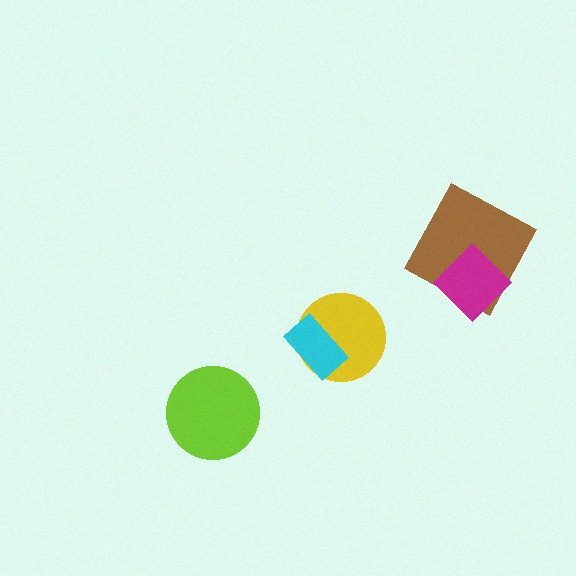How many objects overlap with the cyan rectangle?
1 object overlaps with the cyan rectangle.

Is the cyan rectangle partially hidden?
No, no other shape covers it.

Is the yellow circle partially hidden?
Yes, it is partially covered by another shape.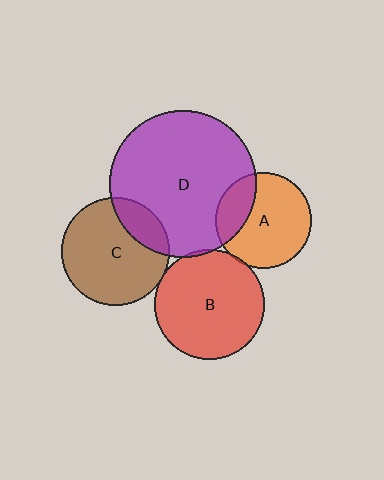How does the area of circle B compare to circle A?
Approximately 1.3 times.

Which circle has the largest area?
Circle D (purple).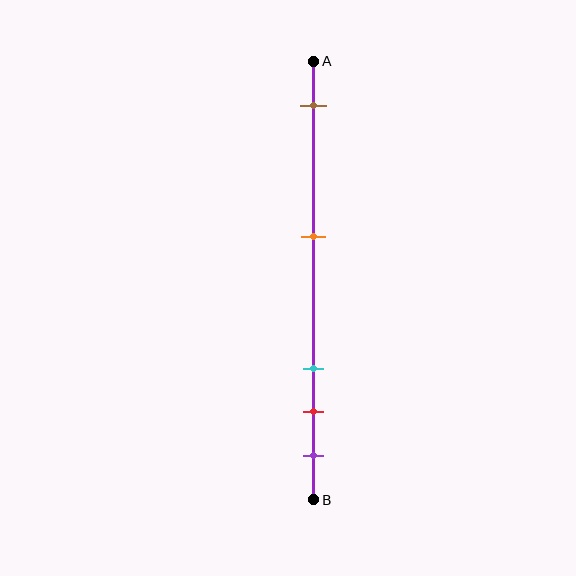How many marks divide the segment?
There are 5 marks dividing the segment.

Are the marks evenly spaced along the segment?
No, the marks are not evenly spaced.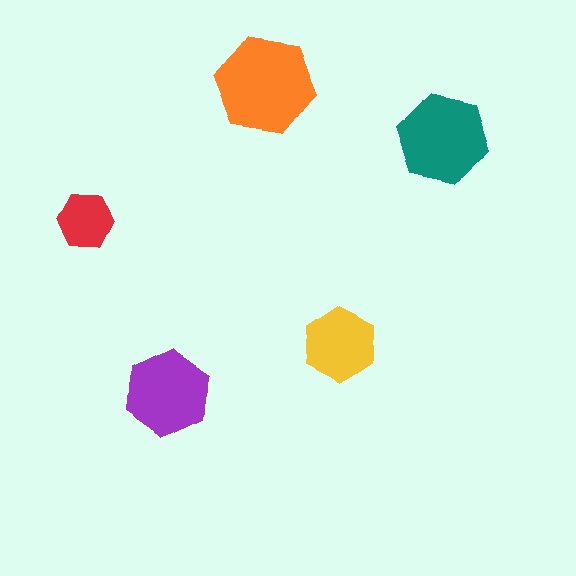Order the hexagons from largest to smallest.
the orange one, the teal one, the purple one, the yellow one, the red one.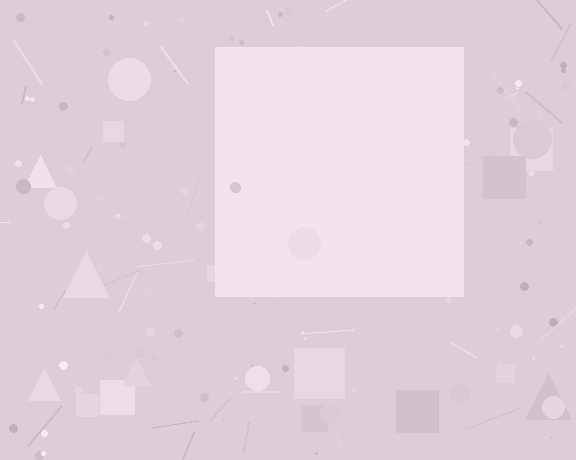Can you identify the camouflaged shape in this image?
The camouflaged shape is a square.